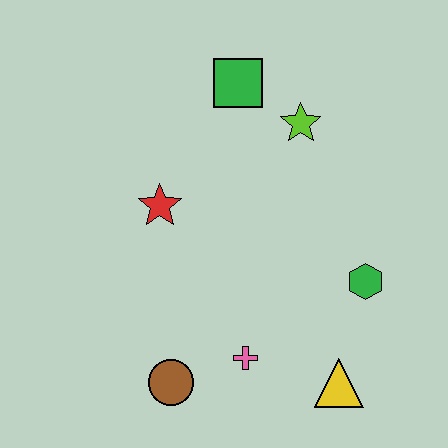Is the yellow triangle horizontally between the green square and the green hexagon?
Yes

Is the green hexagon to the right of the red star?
Yes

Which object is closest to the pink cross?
The brown circle is closest to the pink cross.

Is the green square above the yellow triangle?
Yes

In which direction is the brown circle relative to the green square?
The brown circle is below the green square.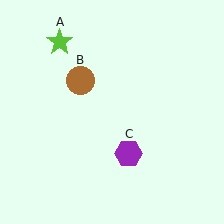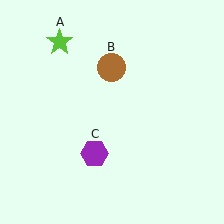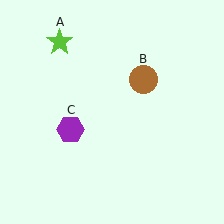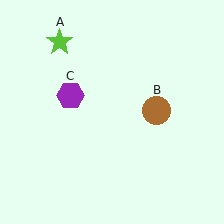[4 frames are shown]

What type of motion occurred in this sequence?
The brown circle (object B), purple hexagon (object C) rotated clockwise around the center of the scene.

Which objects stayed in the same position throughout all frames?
Lime star (object A) remained stationary.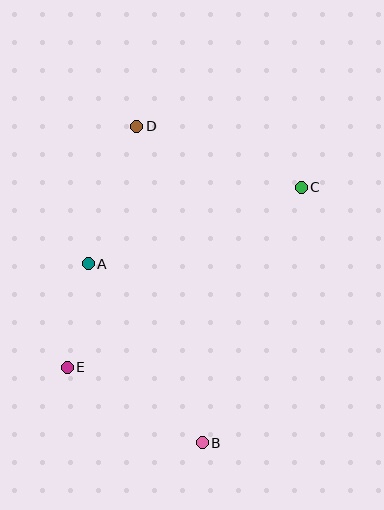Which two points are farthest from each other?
Points B and D are farthest from each other.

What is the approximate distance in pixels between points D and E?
The distance between D and E is approximately 251 pixels.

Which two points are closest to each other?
Points A and E are closest to each other.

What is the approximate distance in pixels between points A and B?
The distance between A and B is approximately 212 pixels.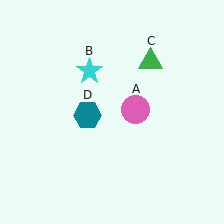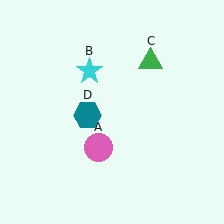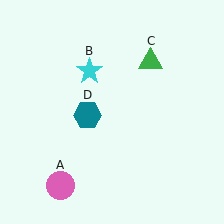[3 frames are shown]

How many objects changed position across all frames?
1 object changed position: pink circle (object A).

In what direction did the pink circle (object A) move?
The pink circle (object A) moved down and to the left.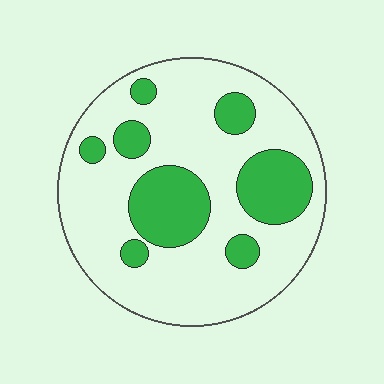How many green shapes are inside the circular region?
8.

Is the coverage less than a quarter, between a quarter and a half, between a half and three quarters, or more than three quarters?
Between a quarter and a half.